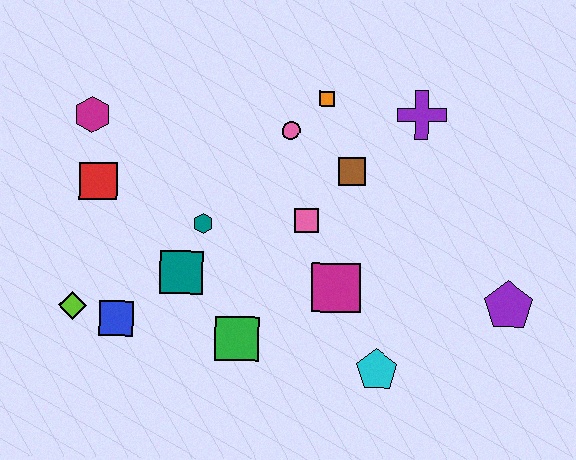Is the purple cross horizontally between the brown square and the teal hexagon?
No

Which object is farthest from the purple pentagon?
The magenta hexagon is farthest from the purple pentagon.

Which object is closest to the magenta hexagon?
The red square is closest to the magenta hexagon.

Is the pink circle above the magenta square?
Yes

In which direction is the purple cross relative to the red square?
The purple cross is to the right of the red square.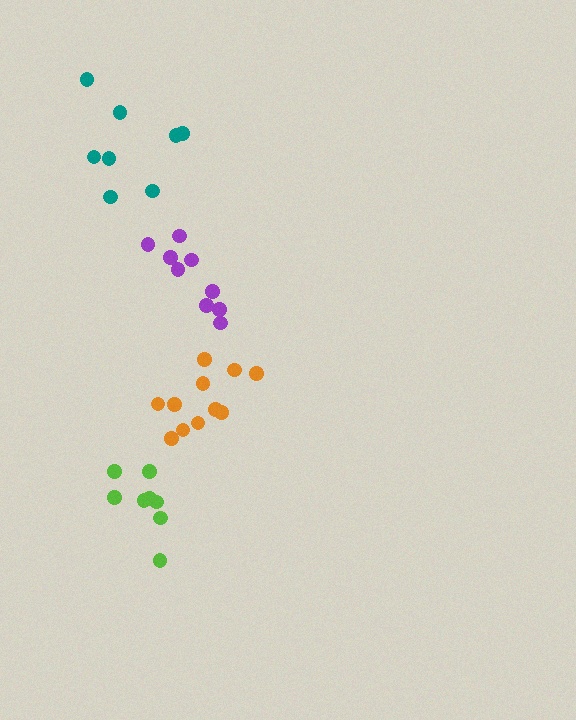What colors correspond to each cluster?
The clusters are colored: lime, teal, purple, orange.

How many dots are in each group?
Group 1: 8 dots, Group 2: 8 dots, Group 3: 9 dots, Group 4: 11 dots (36 total).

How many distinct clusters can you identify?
There are 4 distinct clusters.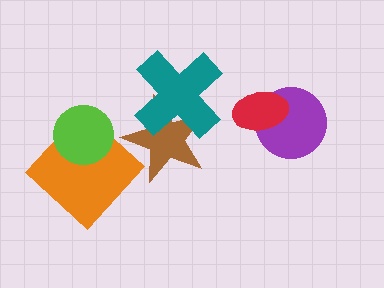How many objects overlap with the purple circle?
1 object overlaps with the purple circle.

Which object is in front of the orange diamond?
The lime circle is in front of the orange diamond.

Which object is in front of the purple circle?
The red ellipse is in front of the purple circle.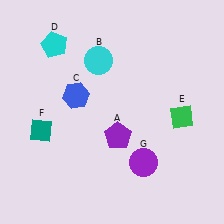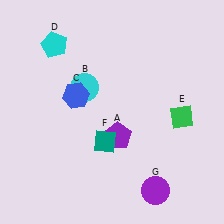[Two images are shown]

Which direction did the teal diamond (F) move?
The teal diamond (F) moved right.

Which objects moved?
The objects that moved are: the cyan circle (B), the teal diamond (F), the purple circle (G).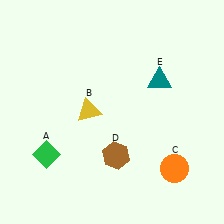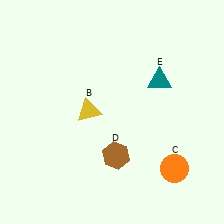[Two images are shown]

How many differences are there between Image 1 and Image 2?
There is 1 difference between the two images.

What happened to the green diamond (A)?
The green diamond (A) was removed in Image 2. It was in the bottom-left area of Image 1.